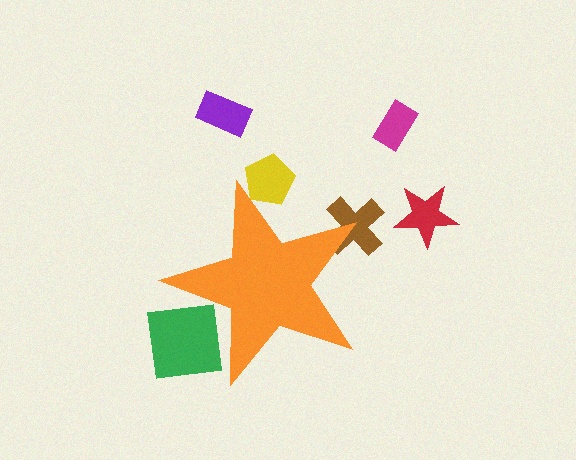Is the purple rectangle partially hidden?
No, the purple rectangle is fully visible.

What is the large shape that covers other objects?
An orange star.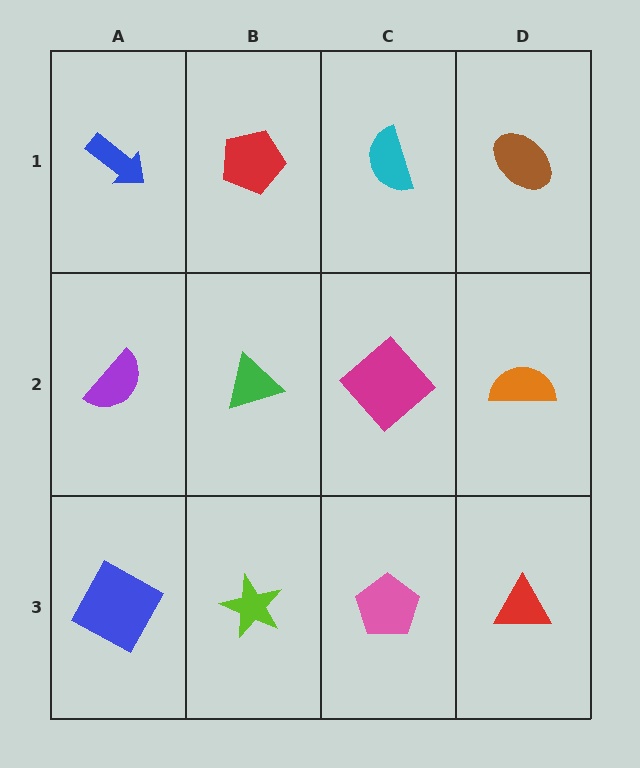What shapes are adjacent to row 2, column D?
A brown ellipse (row 1, column D), a red triangle (row 3, column D), a magenta diamond (row 2, column C).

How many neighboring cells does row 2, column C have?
4.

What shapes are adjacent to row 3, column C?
A magenta diamond (row 2, column C), a lime star (row 3, column B), a red triangle (row 3, column D).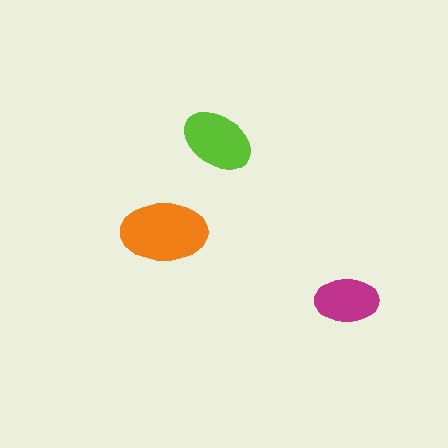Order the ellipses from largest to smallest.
the orange one, the lime one, the magenta one.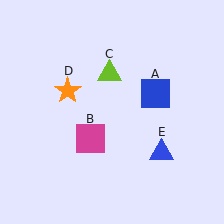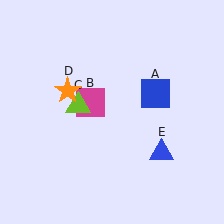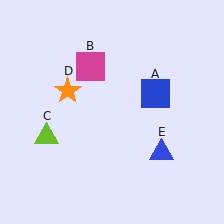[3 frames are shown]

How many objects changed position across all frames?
2 objects changed position: magenta square (object B), lime triangle (object C).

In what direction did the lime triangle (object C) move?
The lime triangle (object C) moved down and to the left.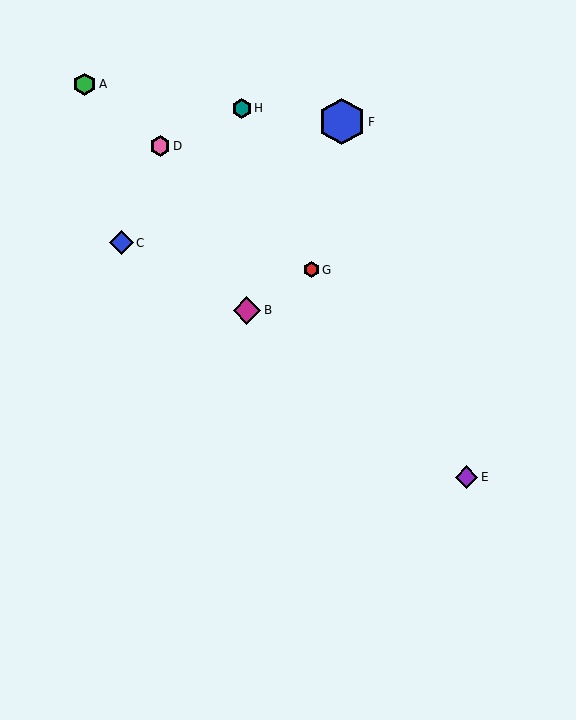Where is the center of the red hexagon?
The center of the red hexagon is at (311, 270).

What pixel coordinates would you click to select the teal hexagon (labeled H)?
Click at (242, 108) to select the teal hexagon H.